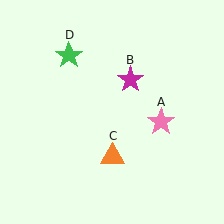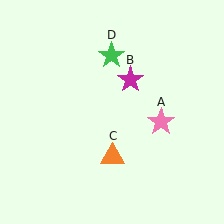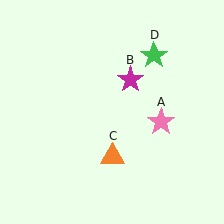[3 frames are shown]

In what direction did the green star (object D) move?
The green star (object D) moved right.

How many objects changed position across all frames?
1 object changed position: green star (object D).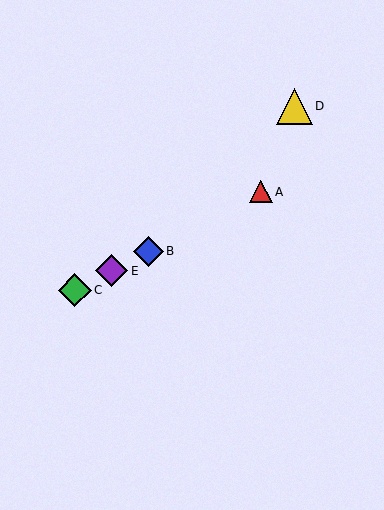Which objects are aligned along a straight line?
Objects A, B, C, E are aligned along a straight line.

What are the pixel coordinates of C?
Object C is at (75, 290).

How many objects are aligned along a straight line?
4 objects (A, B, C, E) are aligned along a straight line.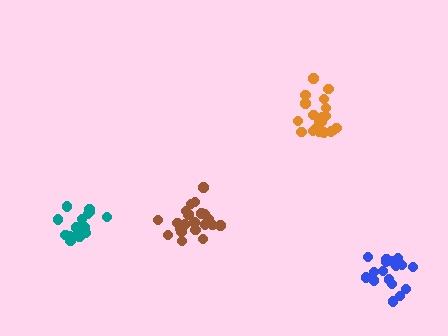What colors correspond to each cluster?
The clusters are colored: orange, brown, teal, blue.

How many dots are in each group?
Group 1: 20 dots, Group 2: 21 dots, Group 3: 16 dots, Group 4: 17 dots (74 total).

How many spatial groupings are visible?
There are 4 spatial groupings.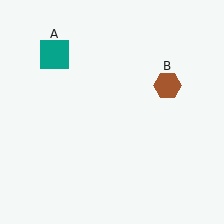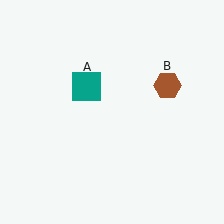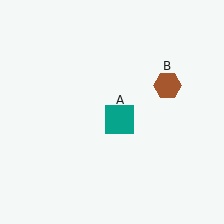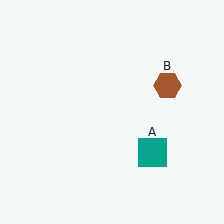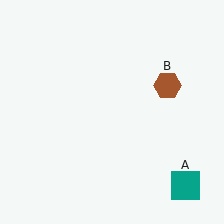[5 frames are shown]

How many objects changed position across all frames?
1 object changed position: teal square (object A).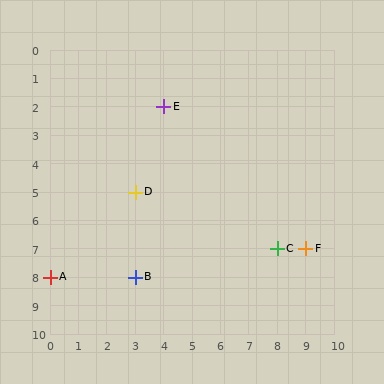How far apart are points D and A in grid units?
Points D and A are 3 columns and 3 rows apart (about 4.2 grid units diagonally).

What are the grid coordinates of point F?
Point F is at grid coordinates (9, 7).